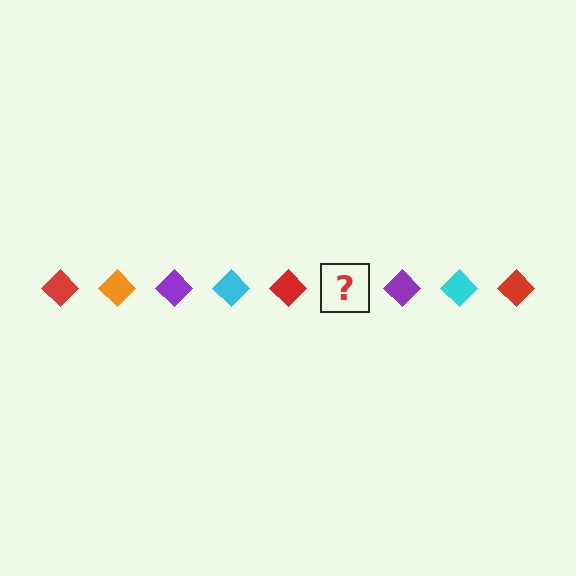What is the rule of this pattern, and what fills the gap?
The rule is that the pattern cycles through red, orange, purple, cyan diamonds. The gap should be filled with an orange diamond.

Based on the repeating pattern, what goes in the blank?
The blank should be an orange diamond.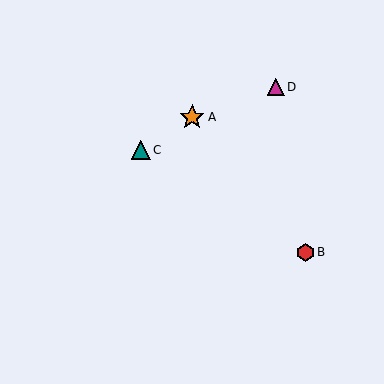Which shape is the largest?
The orange star (labeled A) is the largest.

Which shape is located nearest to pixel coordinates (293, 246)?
The red hexagon (labeled B) at (306, 252) is nearest to that location.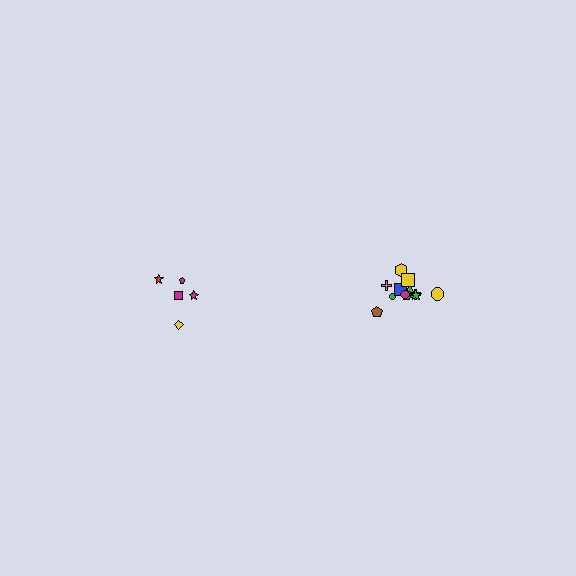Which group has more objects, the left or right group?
The right group.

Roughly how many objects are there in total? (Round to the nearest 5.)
Roughly 15 objects in total.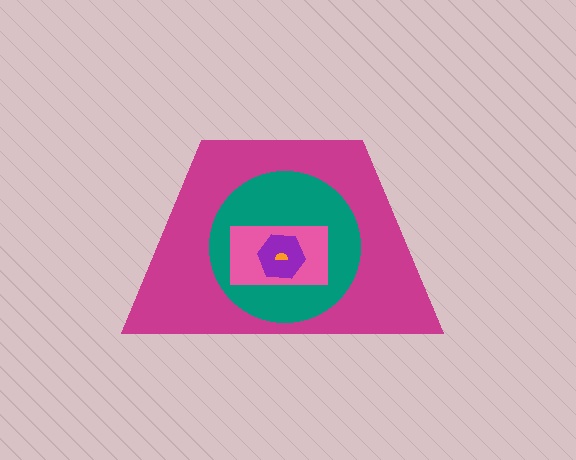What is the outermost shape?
The magenta trapezoid.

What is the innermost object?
The orange semicircle.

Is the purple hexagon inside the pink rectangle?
Yes.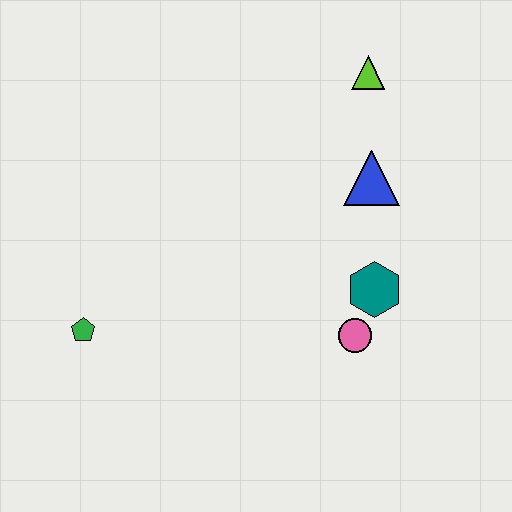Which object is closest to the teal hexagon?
The pink circle is closest to the teal hexagon.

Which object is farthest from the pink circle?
The green pentagon is farthest from the pink circle.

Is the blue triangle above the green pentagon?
Yes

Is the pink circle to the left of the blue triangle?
Yes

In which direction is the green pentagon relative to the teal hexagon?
The green pentagon is to the left of the teal hexagon.